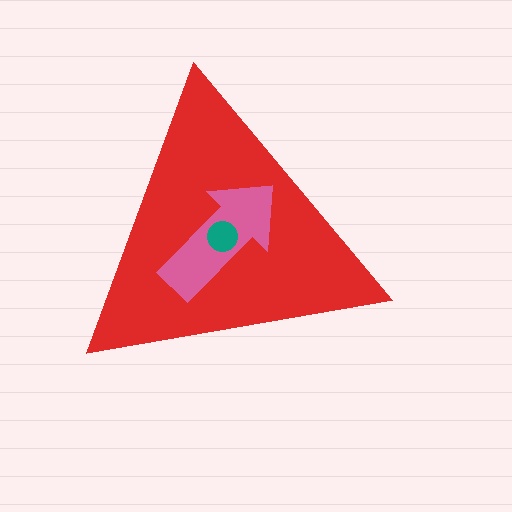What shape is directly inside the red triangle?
The pink arrow.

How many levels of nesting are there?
3.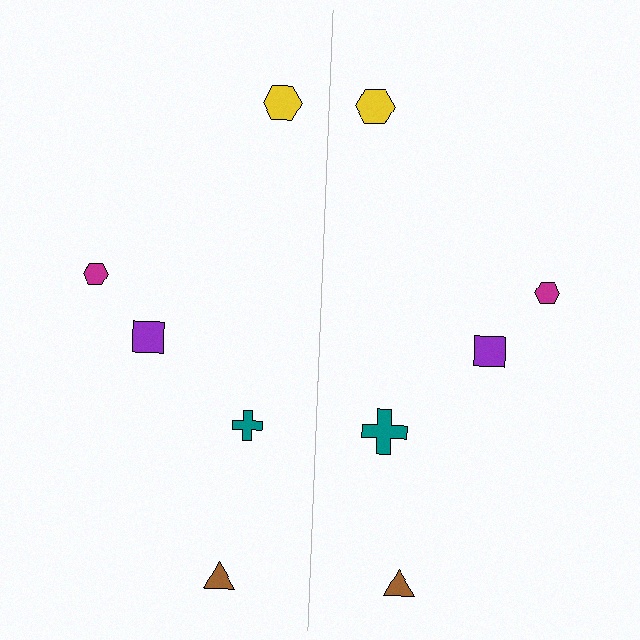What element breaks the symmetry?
The teal cross on the right side has a different size than its mirror counterpart.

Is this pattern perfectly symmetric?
No, the pattern is not perfectly symmetric. The teal cross on the right side has a different size than its mirror counterpart.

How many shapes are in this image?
There are 10 shapes in this image.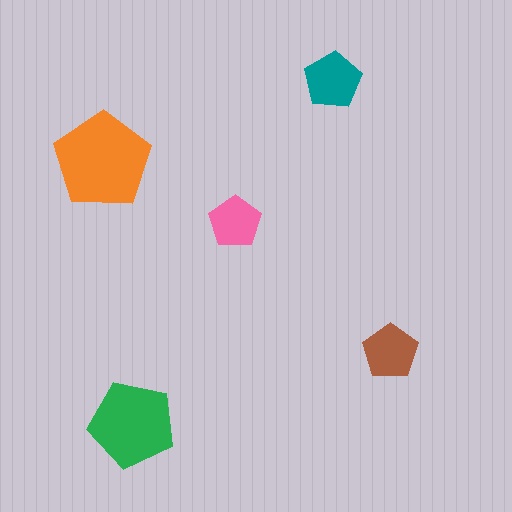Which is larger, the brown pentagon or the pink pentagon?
The brown one.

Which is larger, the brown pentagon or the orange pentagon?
The orange one.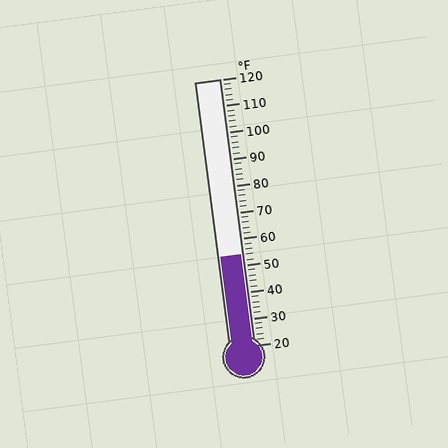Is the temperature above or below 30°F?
The temperature is above 30°F.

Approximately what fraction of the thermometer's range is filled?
The thermometer is filled to approximately 35% of its range.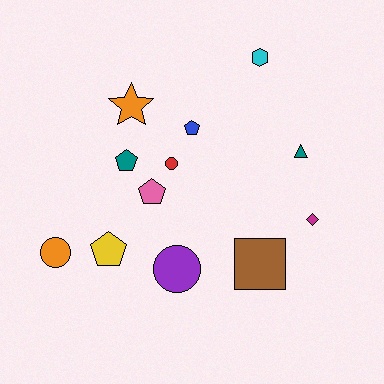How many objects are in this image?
There are 12 objects.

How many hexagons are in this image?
There is 1 hexagon.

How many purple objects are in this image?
There is 1 purple object.